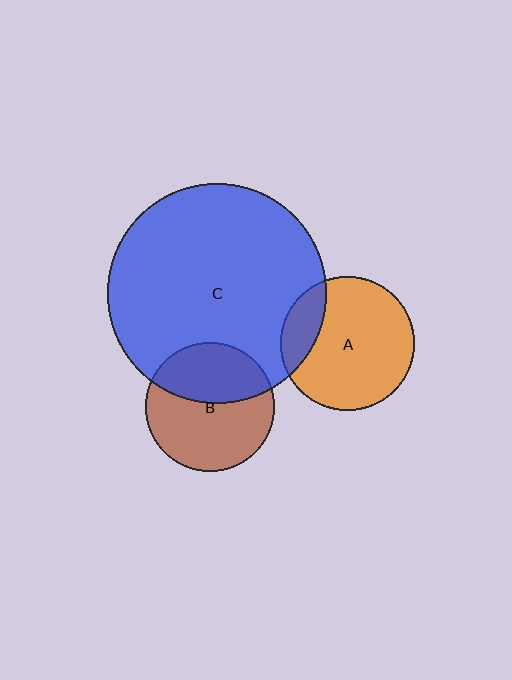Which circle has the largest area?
Circle C (blue).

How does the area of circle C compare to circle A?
Approximately 2.7 times.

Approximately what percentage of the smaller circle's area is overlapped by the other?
Approximately 20%.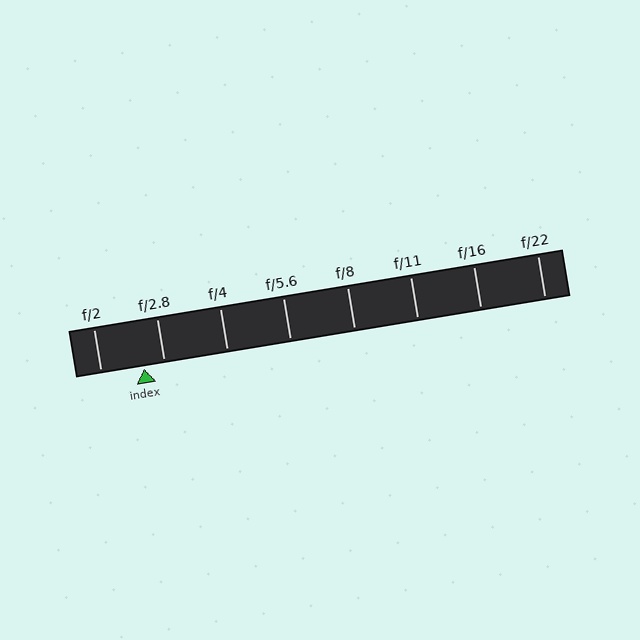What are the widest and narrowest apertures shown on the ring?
The widest aperture shown is f/2 and the narrowest is f/22.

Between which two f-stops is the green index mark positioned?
The index mark is between f/2 and f/2.8.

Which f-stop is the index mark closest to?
The index mark is closest to f/2.8.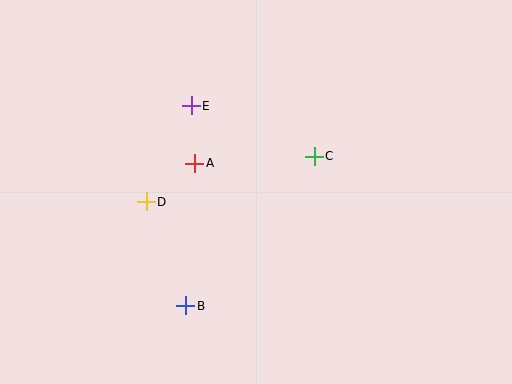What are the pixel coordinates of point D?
Point D is at (146, 202).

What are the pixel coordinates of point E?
Point E is at (191, 106).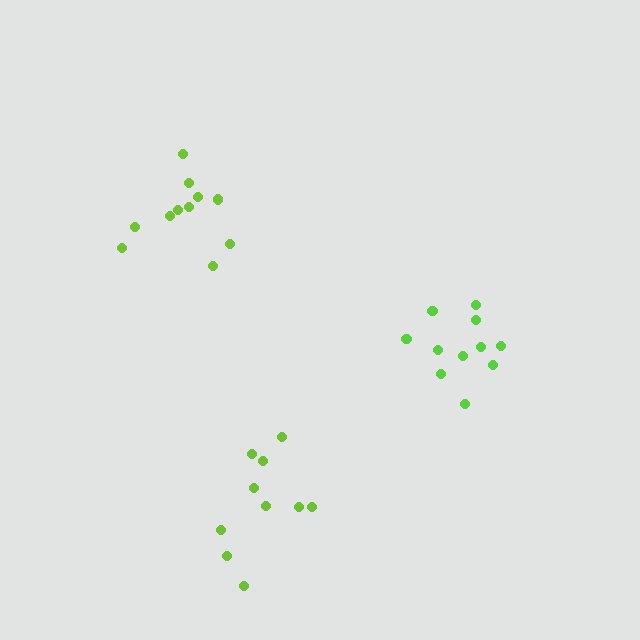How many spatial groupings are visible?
There are 3 spatial groupings.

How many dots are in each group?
Group 1: 10 dots, Group 2: 11 dots, Group 3: 11 dots (32 total).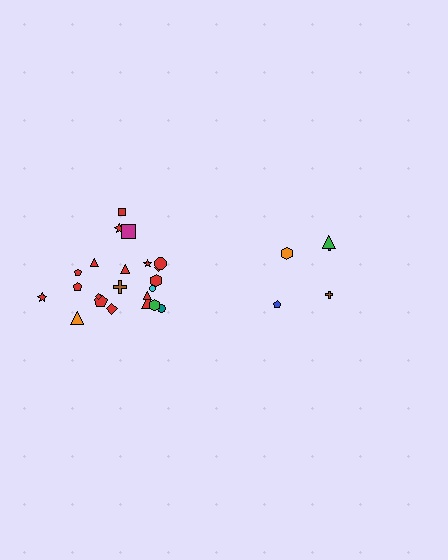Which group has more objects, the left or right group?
The left group.